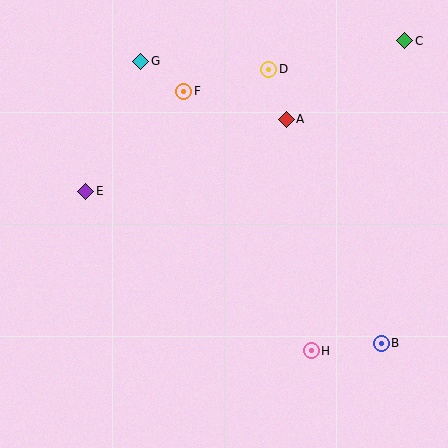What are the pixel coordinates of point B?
Point B is at (381, 343).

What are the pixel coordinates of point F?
Point F is at (184, 91).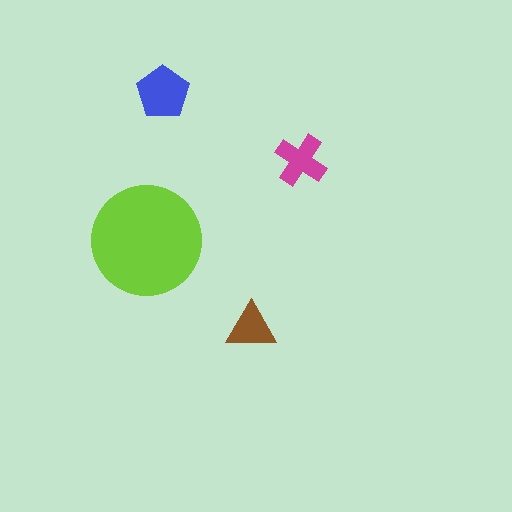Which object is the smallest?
The brown triangle.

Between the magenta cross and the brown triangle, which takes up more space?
The magenta cross.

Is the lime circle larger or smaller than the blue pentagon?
Larger.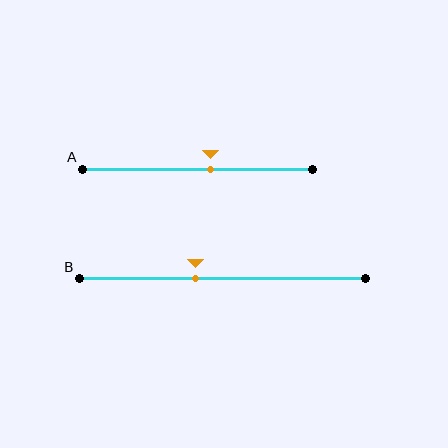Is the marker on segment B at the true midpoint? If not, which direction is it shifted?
No, the marker on segment B is shifted to the left by about 10% of the segment length.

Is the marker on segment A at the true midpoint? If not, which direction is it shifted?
No, the marker on segment A is shifted to the right by about 6% of the segment length.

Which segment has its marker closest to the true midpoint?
Segment A has its marker closest to the true midpoint.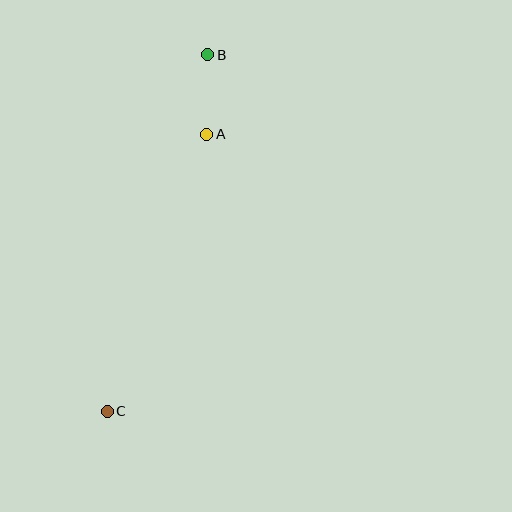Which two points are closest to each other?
Points A and B are closest to each other.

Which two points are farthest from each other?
Points B and C are farthest from each other.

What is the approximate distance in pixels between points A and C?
The distance between A and C is approximately 294 pixels.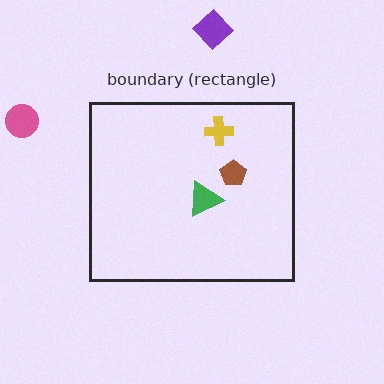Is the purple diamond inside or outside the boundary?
Outside.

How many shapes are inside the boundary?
3 inside, 2 outside.